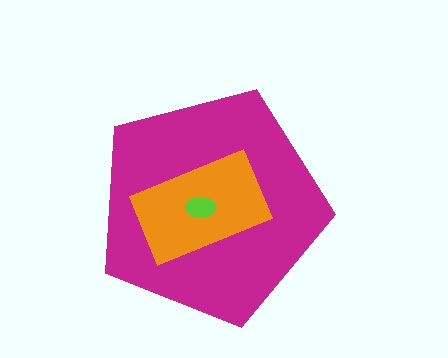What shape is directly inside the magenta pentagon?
The orange rectangle.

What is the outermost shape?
The magenta pentagon.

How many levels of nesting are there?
3.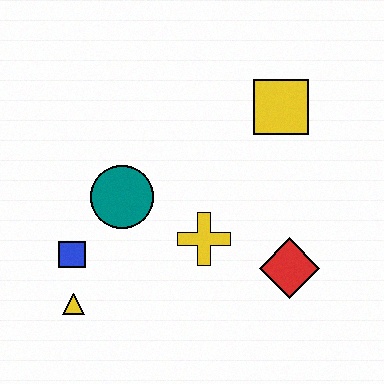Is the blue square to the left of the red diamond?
Yes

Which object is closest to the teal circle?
The blue square is closest to the teal circle.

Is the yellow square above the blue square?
Yes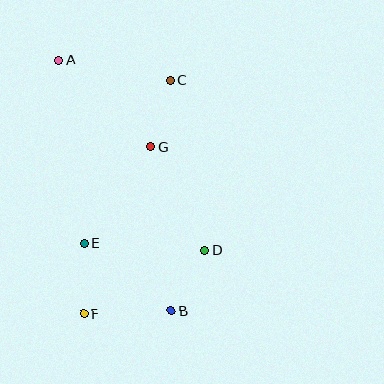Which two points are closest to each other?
Points C and G are closest to each other.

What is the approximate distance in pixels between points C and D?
The distance between C and D is approximately 173 pixels.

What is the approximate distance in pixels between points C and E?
The distance between C and E is approximately 184 pixels.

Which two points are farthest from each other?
Points A and B are farthest from each other.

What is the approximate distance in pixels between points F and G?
The distance between F and G is approximately 180 pixels.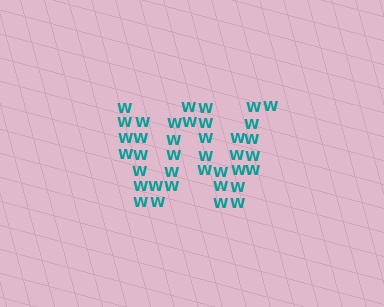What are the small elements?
The small elements are letter W's.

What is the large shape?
The large shape is the letter W.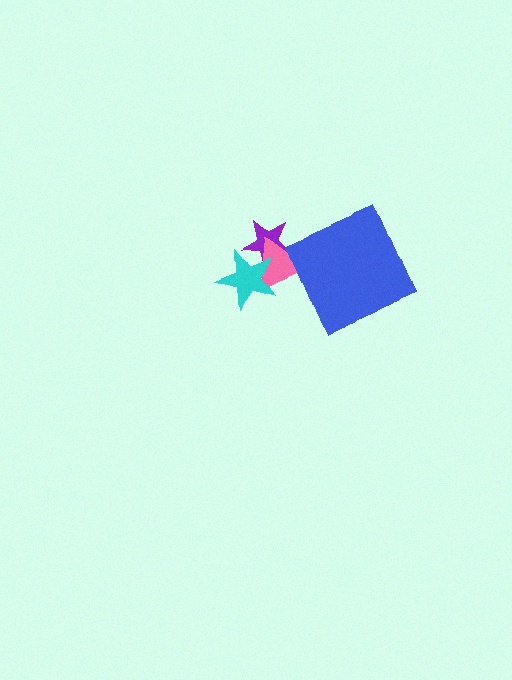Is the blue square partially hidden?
No, no other shape covers it.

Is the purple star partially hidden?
Yes, it is partially covered by another shape.